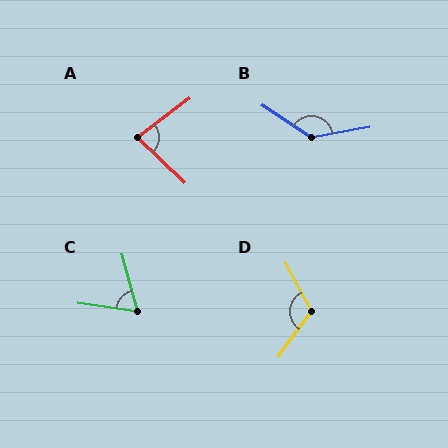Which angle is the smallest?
C, at approximately 67 degrees.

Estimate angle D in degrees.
Approximately 116 degrees.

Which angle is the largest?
B, at approximately 136 degrees.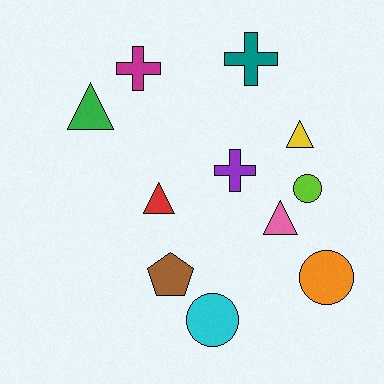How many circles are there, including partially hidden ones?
There are 3 circles.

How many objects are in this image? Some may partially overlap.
There are 11 objects.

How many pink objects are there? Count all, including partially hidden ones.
There is 1 pink object.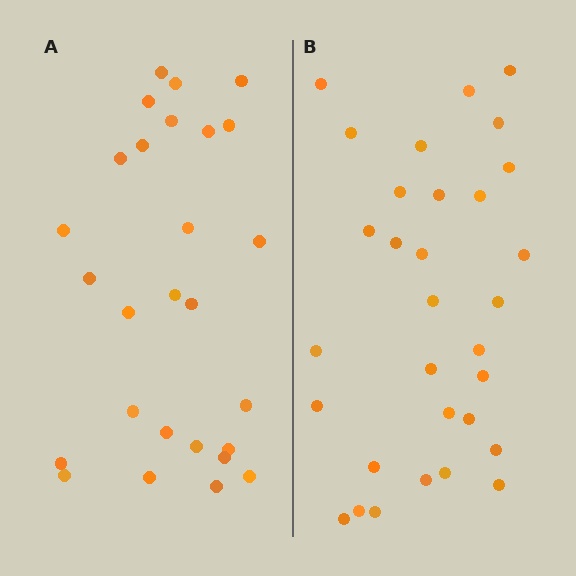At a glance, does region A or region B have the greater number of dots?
Region B (the right region) has more dots.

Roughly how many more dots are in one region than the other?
Region B has about 4 more dots than region A.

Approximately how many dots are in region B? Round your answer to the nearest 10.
About 30 dots. (The exact count is 31, which rounds to 30.)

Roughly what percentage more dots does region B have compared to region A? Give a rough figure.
About 15% more.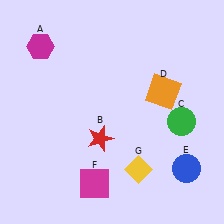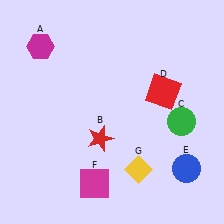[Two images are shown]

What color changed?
The square (D) changed from orange in Image 1 to red in Image 2.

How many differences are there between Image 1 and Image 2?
There is 1 difference between the two images.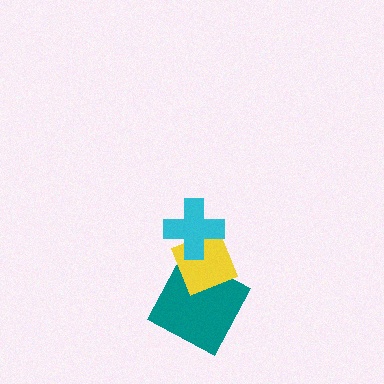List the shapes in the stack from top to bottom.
From top to bottom: the cyan cross, the yellow diamond, the teal square.